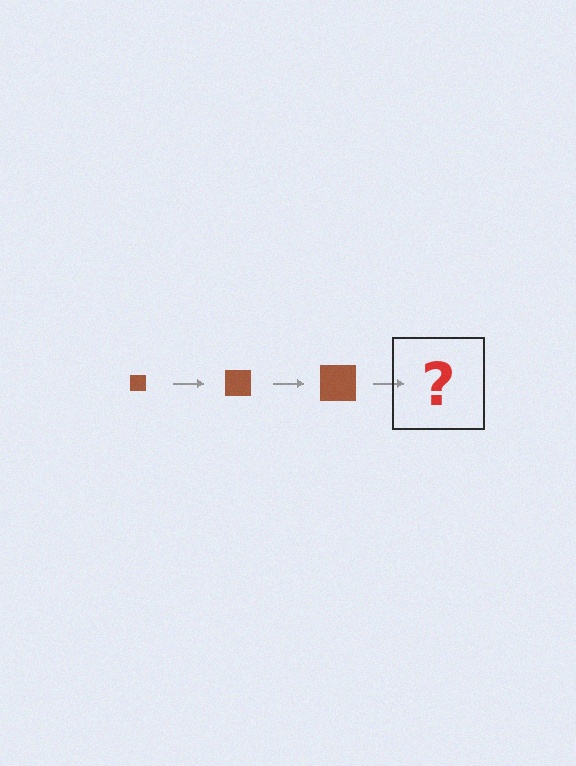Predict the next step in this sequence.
The next step is a brown square, larger than the previous one.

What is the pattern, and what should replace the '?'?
The pattern is that the square gets progressively larger each step. The '?' should be a brown square, larger than the previous one.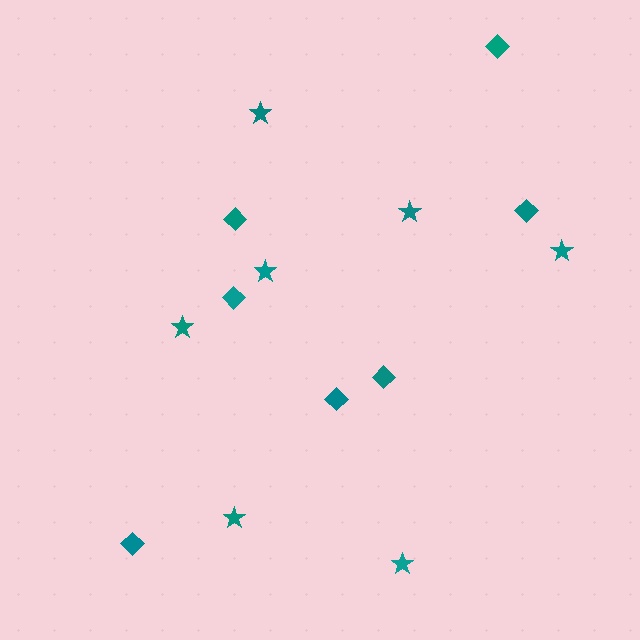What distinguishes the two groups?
There are 2 groups: one group of stars (7) and one group of diamonds (7).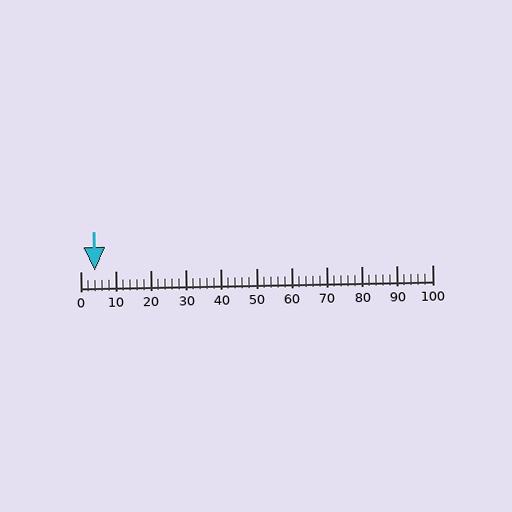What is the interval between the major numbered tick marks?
The major tick marks are spaced 10 units apart.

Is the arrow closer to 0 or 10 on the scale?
The arrow is closer to 0.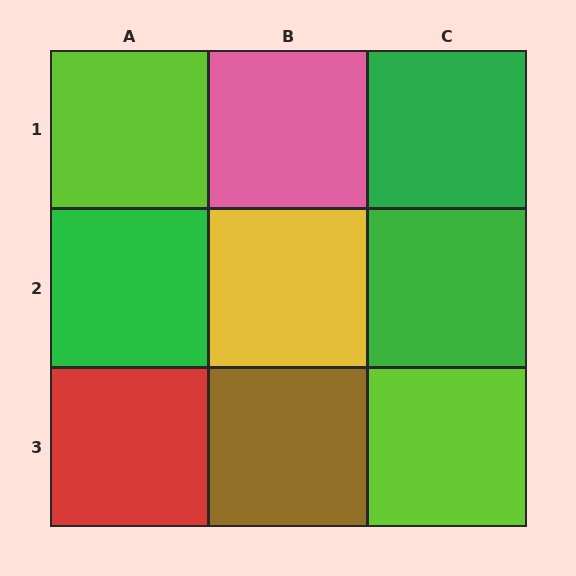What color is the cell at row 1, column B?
Pink.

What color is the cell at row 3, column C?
Lime.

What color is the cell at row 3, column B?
Brown.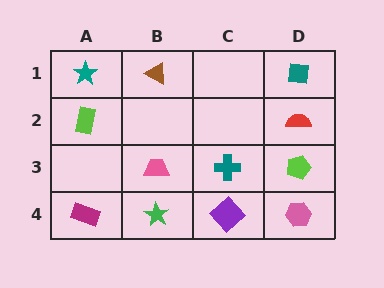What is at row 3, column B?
A pink trapezoid.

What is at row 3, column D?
A lime pentagon.